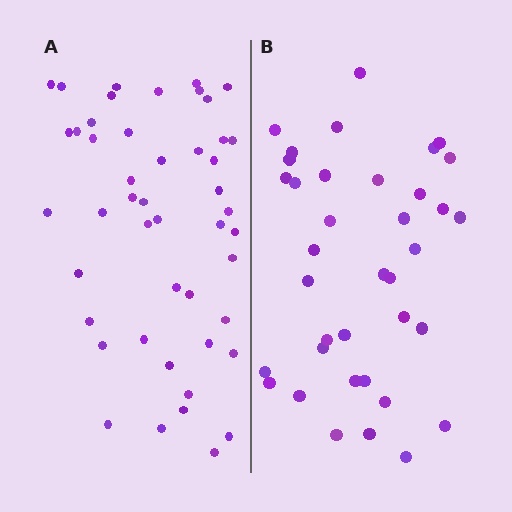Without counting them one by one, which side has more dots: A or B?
Region A (the left region) has more dots.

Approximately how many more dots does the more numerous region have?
Region A has roughly 10 or so more dots than region B.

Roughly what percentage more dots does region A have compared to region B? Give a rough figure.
About 25% more.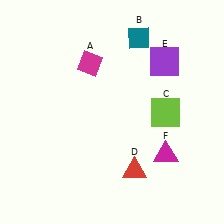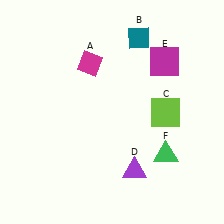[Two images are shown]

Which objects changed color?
D changed from red to purple. E changed from purple to magenta. F changed from magenta to green.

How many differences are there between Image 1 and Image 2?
There are 3 differences between the two images.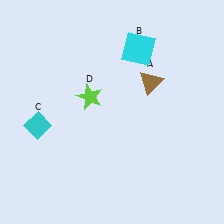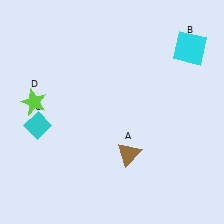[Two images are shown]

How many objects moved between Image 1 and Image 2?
3 objects moved between the two images.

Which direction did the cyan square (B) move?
The cyan square (B) moved right.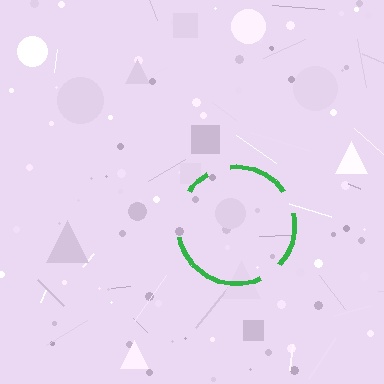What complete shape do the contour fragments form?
The contour fragments form a circle.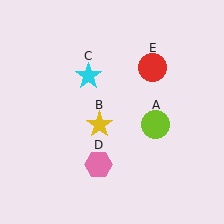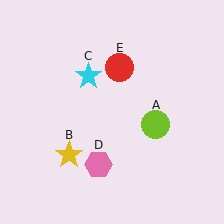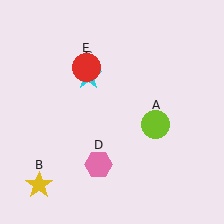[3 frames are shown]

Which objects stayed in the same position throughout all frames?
Lime circle (object A) and cyan star (object C) and pink hexagon (object D) remained stationary.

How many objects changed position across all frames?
2 objects changed position: yellow star (object B), red circle (object E).